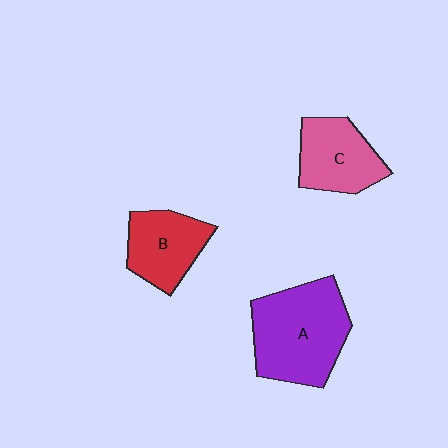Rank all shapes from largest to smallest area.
From largest to smallest: A (purple), C (pink), B (red).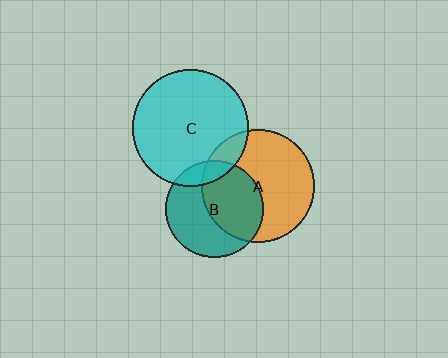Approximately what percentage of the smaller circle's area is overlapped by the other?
Approximately 15%.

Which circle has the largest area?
Circle C (cyan).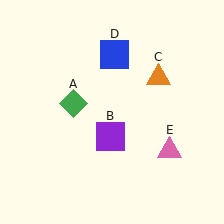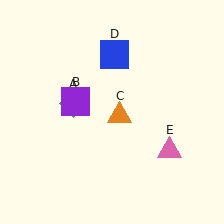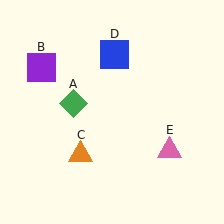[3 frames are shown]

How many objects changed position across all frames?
2 objects changed position: purple square (object B), orange triangle (object C).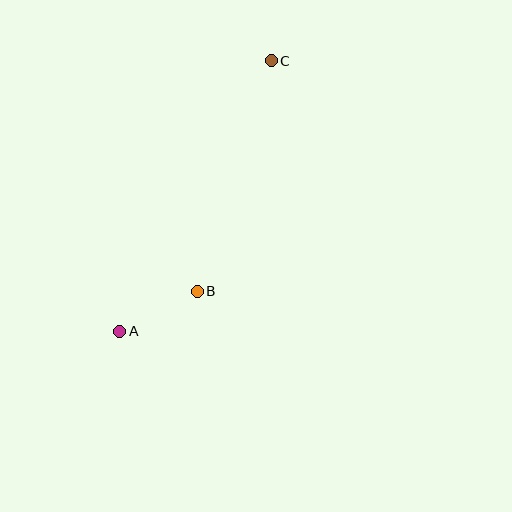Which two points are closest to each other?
Points A and B are closest to each other.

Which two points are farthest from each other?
Points A and C are farthest from each other.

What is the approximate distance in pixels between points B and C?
The distance between B and C is approximately 243 pixels.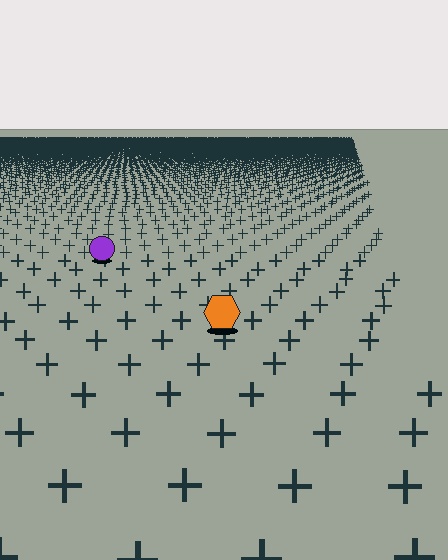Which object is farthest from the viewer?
The purple circle is farthest from the viewer. It appears smaller and the ground texture around it is denser.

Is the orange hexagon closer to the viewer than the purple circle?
Yes. The orange hexagon is closer — you can tell from the texture gradient: the ground texture is coarser near it.